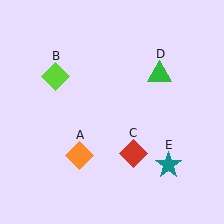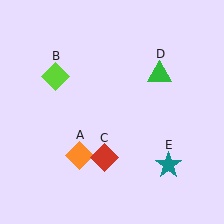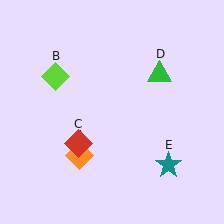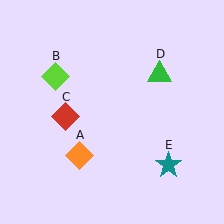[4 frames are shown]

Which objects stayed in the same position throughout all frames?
Orange diamond (object A) and lime diamond (object B) and green triangle (object D) and teal star (object E) remained stationary.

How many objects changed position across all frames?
1 object changed position: red diamond (object C).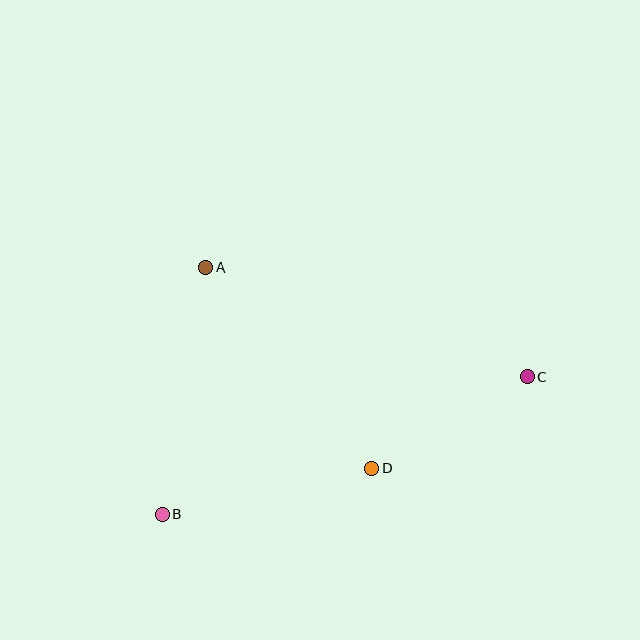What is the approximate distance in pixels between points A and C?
The distance between A and C is approximately 340 pixels.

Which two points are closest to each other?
Points C and D are closest to each other.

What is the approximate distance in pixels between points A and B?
The distance between A and B is approximately 250 pixels.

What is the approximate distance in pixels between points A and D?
The distance between A and D is approximately 260 pixels.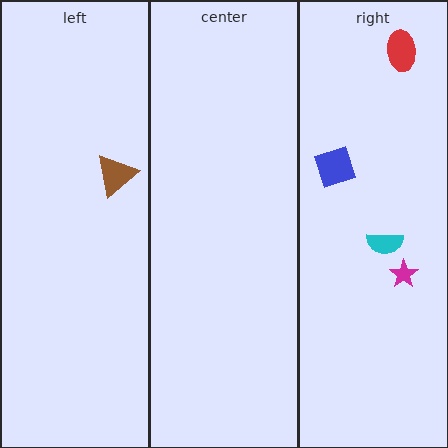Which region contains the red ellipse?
The right region.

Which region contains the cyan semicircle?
The right region.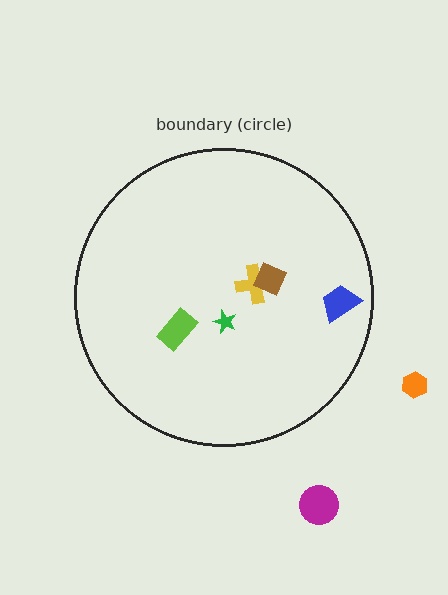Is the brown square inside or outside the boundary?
Inside.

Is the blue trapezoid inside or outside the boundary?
Inside.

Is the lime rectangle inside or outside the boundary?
Inside.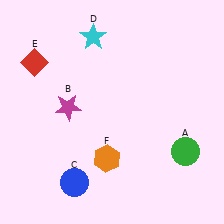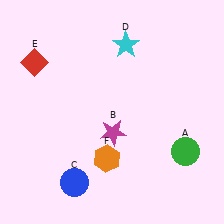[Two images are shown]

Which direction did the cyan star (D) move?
The cyan star (D) moved right.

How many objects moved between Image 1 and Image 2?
2 objects moved between the two images.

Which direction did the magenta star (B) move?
The magenta star (B) moved right.